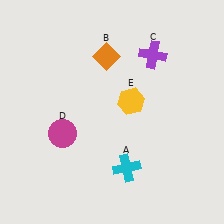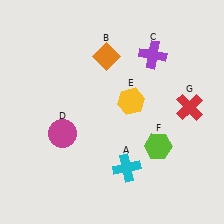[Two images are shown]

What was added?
A lime hexagon (F), a red cross (G) were added in Image 2.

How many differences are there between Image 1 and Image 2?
There are 2 differences between the two images.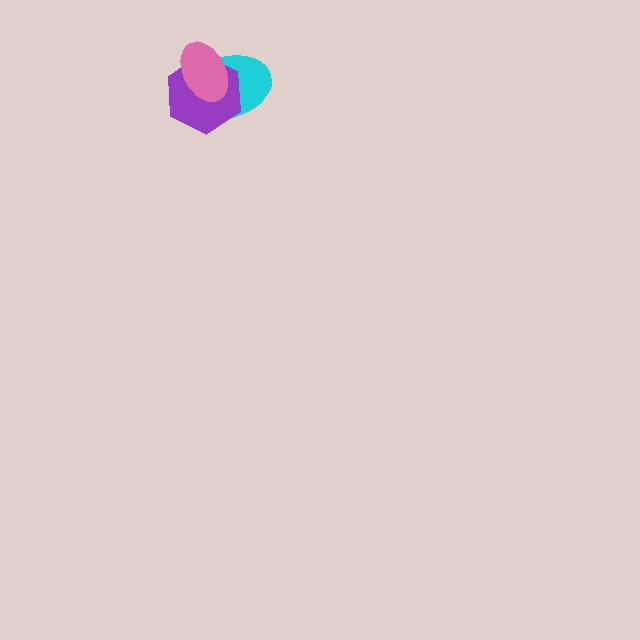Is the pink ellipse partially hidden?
No, no other shape covers it.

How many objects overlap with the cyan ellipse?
2 objects overlap with the cyan ellipse.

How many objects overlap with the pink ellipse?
2 objects overlap with the pink ellipse.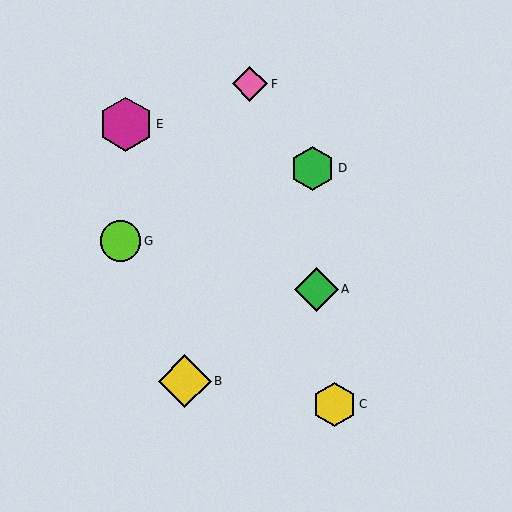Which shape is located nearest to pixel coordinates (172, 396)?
The yellow diamond (labeled B) at (185, 381) is nearest to that location.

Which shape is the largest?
The magenta hexagon (labeled E) is the largest.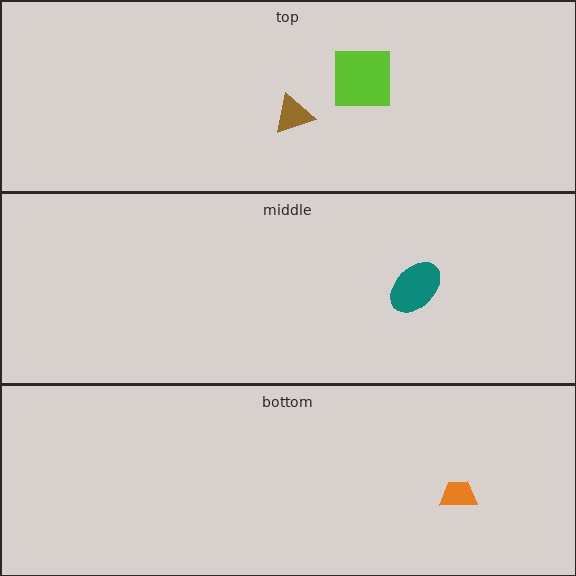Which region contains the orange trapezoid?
The bottom region.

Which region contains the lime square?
The top region.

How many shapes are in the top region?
2.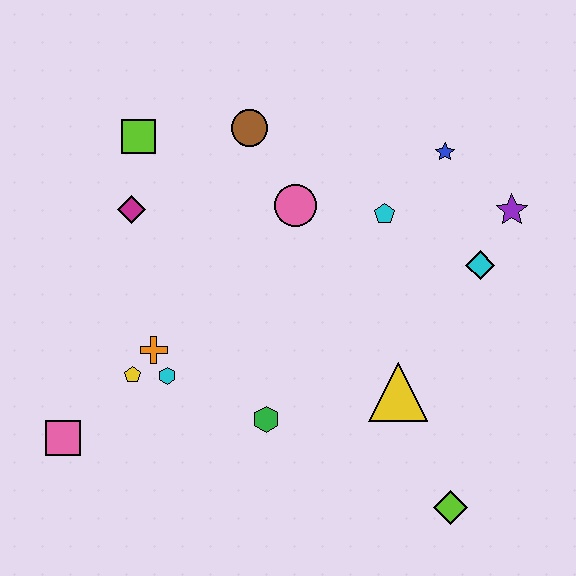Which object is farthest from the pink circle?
The lime diamond is farthest from the pink circle.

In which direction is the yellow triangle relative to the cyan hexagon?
The yellow triangle is to the right of the cyan hexagon.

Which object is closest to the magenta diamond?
The lime square is closest to the magenta diamond.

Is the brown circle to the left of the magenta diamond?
No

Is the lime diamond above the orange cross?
No